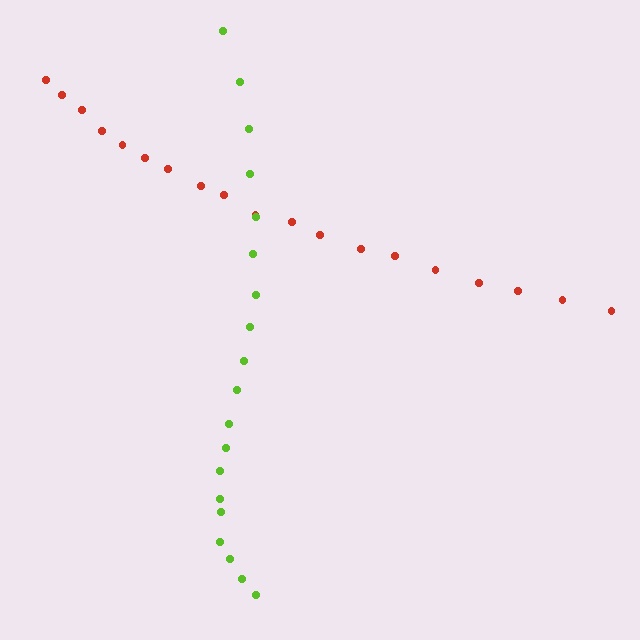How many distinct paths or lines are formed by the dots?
There are 2 distinct paths.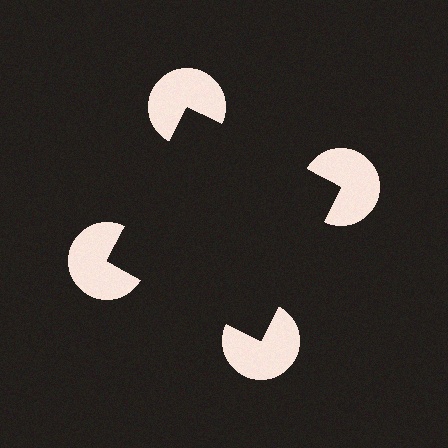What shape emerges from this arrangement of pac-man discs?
An illusory square — its edges are inferred from the aligned wedge cuts in the pac-man discs, not physically drawn.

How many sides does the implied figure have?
4 sides.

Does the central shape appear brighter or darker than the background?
It typically appears slightly darker than the background, even though no actual brightness change is drawn.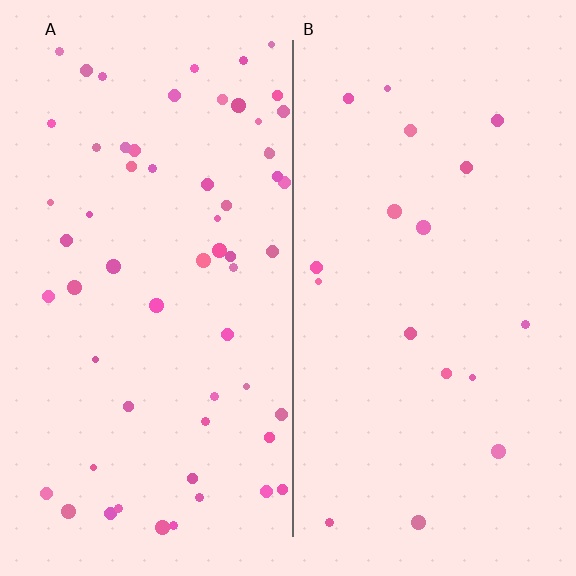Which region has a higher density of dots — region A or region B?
A (the left).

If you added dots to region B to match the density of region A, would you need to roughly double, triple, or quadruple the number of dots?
Approximately triple.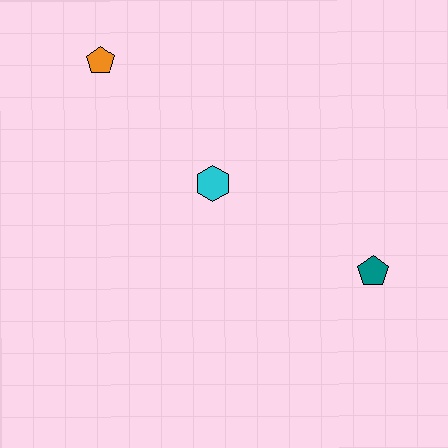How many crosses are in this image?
There are no crosses.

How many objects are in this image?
There are 3 objects.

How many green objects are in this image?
There are no green objects.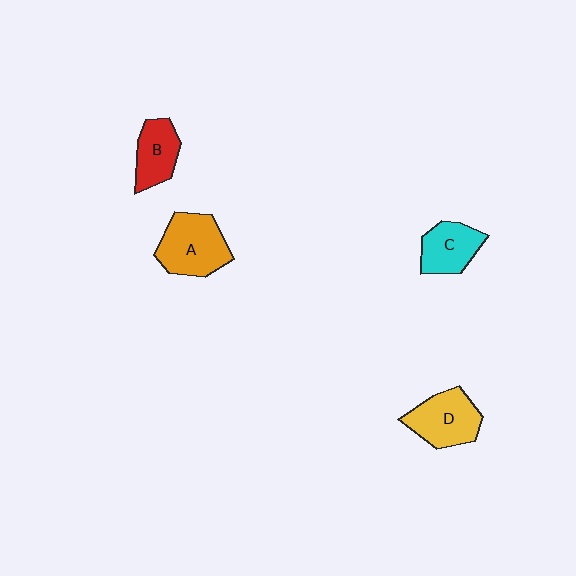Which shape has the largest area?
Shape A (orange).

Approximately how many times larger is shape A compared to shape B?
Approximately 1.4 times.